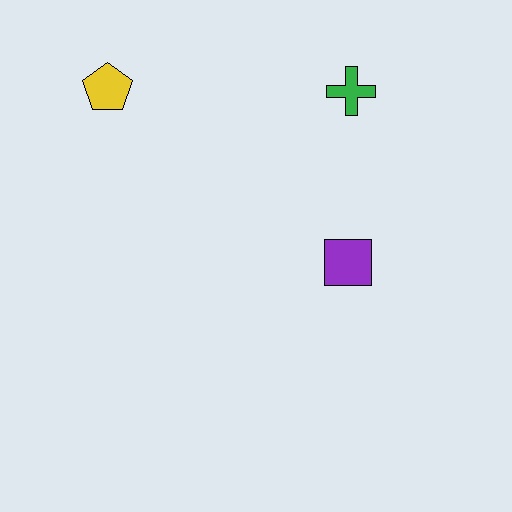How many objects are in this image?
There are 3 objects.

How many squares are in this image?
There is 1 square.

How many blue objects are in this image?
There are no blue objects.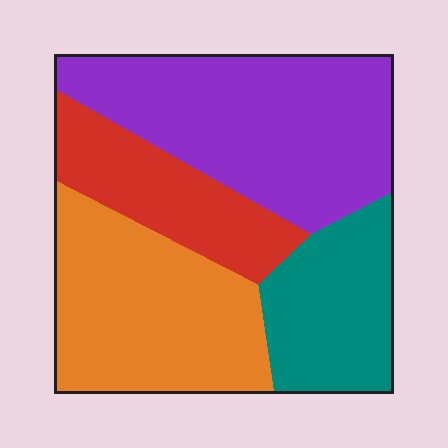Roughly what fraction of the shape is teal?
Teal takes up about one fifth (1/5) of the shape.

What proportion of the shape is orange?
Orange covers 29% of the shape.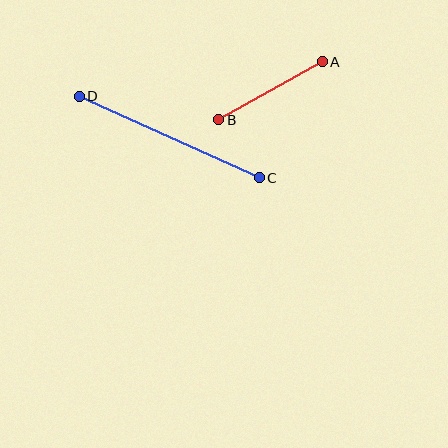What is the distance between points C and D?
The distance is approximately 198 pixels.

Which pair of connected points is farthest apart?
Points C and D are farthest apart.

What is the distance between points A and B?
The distance is approximately 119 pixels.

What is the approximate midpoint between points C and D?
The midpoint is at approximately (169, 137) pixels.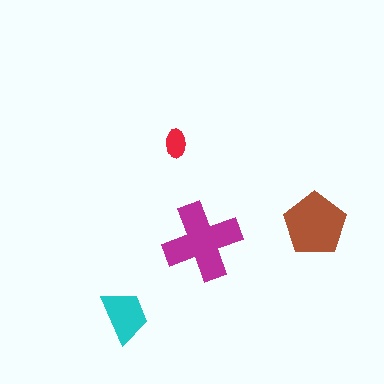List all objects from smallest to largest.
The red ellipse, the cyan trapezoid, the brown pentagon, the magenta cross.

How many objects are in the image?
There are 4 objects in the image.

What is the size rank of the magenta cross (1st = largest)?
1st.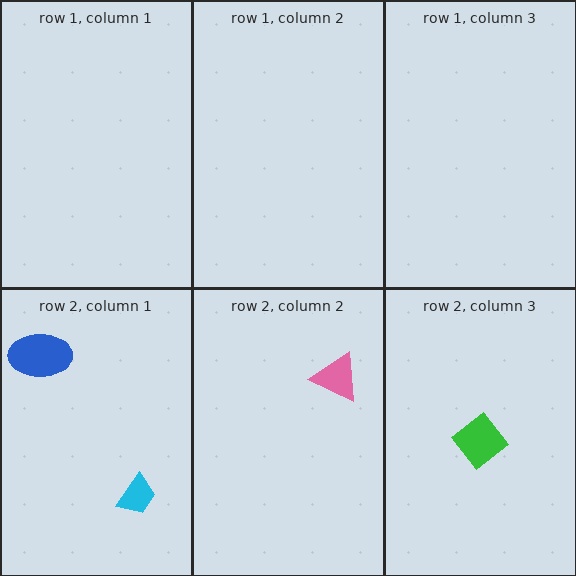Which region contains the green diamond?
The row 2, column 3 region.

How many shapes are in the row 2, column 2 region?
1.